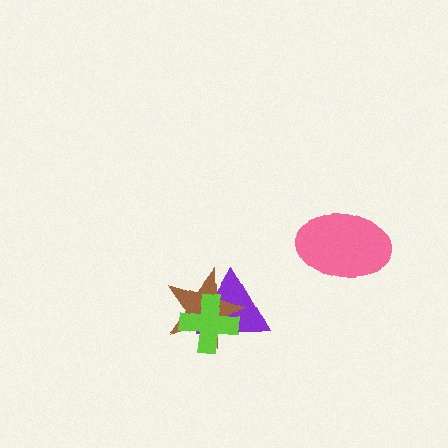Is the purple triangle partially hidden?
Yes, it is partially covered by another shape.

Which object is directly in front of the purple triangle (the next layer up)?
The brown star is directly in front of the purple triangle.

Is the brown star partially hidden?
Yes, it is partially covered by another shape.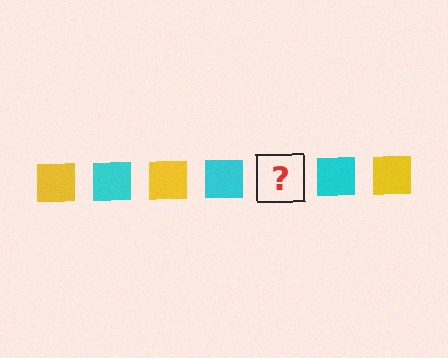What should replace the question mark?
The question mark should be replaced with a yellow square.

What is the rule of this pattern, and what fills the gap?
The rule is that the pattern cycles through yellow, cyan squares. The gap should be filled with a yellow square.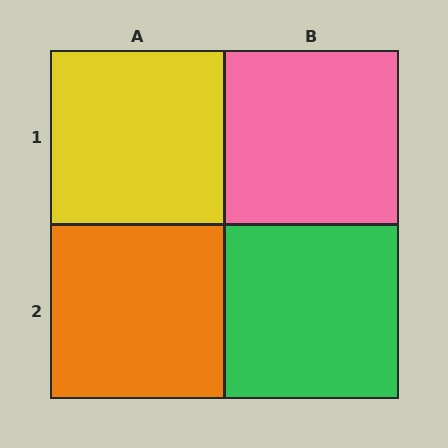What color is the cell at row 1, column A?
Yellow.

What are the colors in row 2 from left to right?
Orange, green.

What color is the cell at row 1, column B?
Pink.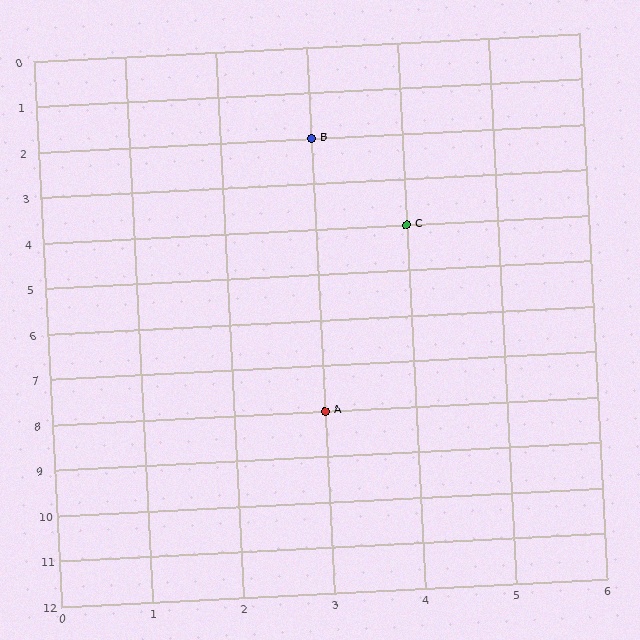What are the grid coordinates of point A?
Point A is at grid coordinates (3, 8).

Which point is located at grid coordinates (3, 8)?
Point A is at (3, 8).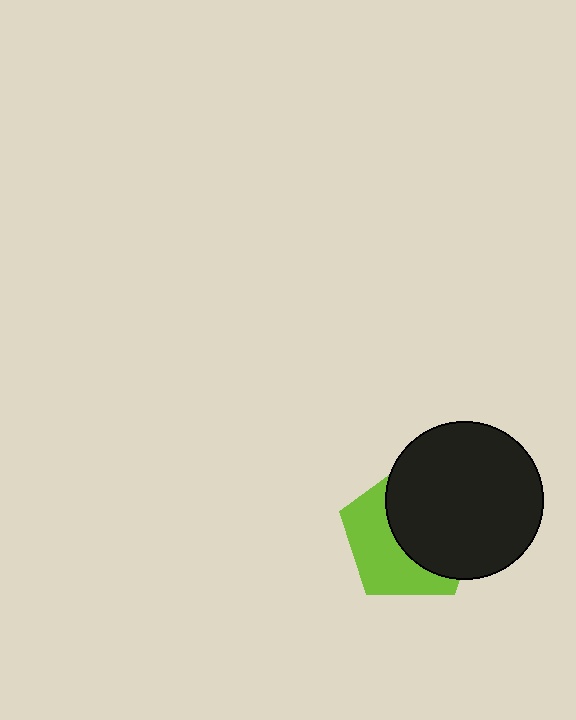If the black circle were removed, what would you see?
You would see the complete lime pentagon.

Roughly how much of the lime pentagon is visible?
A small part of it is visible (roughly 45%).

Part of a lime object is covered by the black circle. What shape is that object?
It is a pentagon.